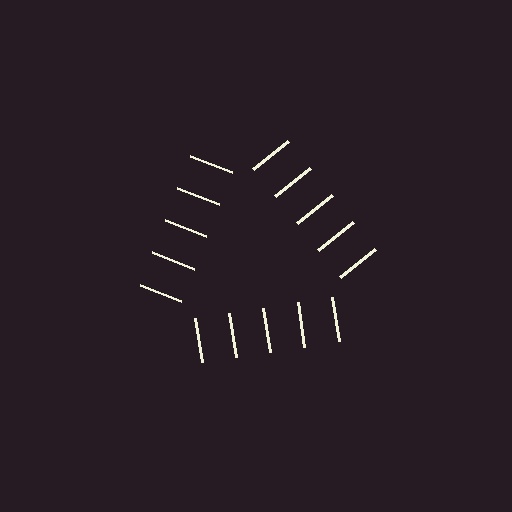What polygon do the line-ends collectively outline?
An illusory triangle — the line segments terminate on its edges but no continuous stroke is drawn.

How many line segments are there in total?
15 — 5 along each of the 3 edges.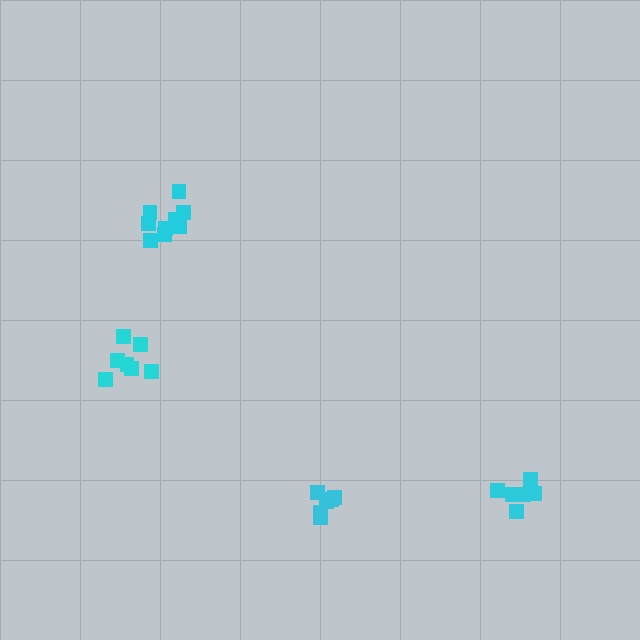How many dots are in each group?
Group 1: 6 dots, Group 2: 7 dots, Group 3: 7 dots, Group 4: 10 dots (30 total).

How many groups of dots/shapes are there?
There are 4 groups.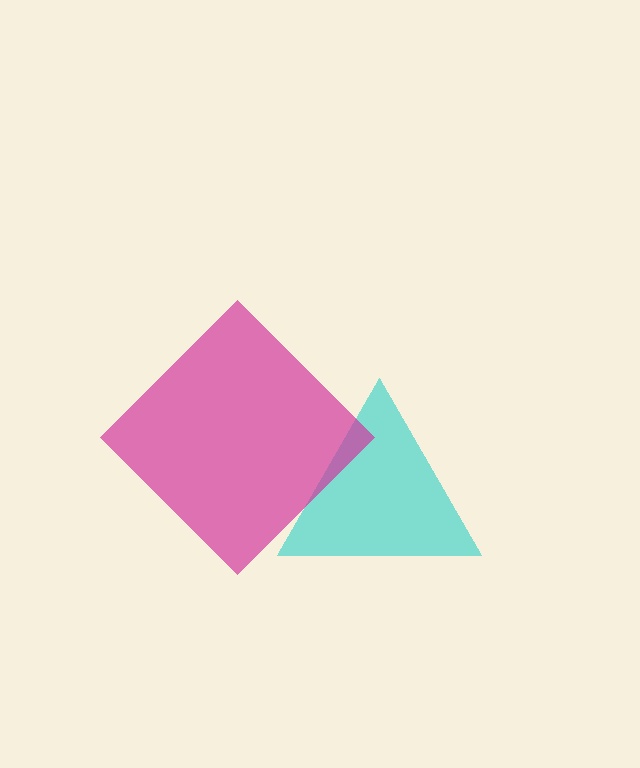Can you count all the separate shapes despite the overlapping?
Yes, there are 2 separate shapes.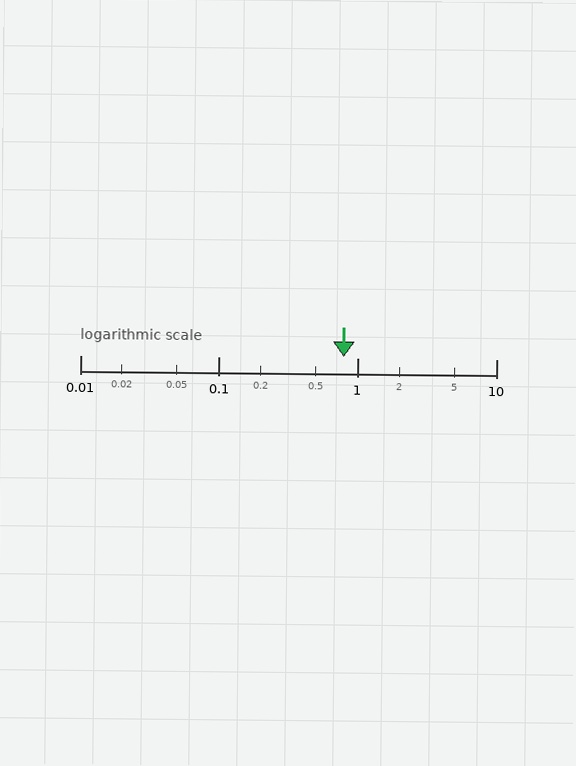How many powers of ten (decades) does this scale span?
The scale spans 3 decades, from 0.01 to 10.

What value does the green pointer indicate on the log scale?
The pointer indicates approximately 0.8.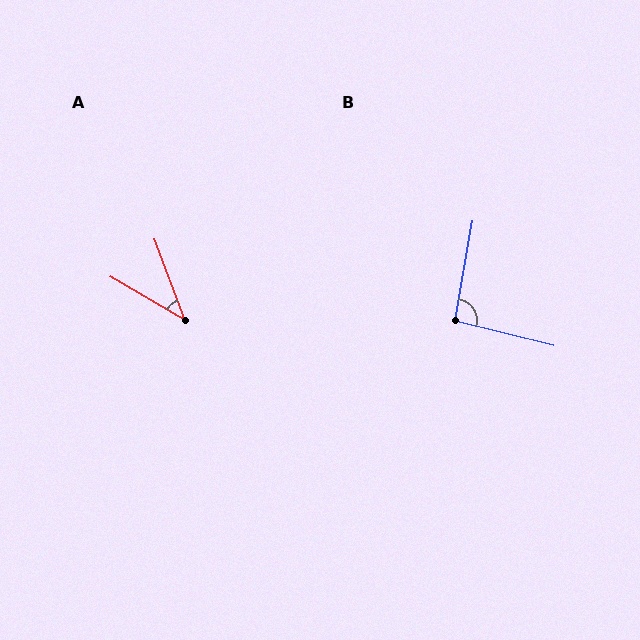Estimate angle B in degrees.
Approximately 94 degrees.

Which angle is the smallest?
A, at approximately 39 degrees.